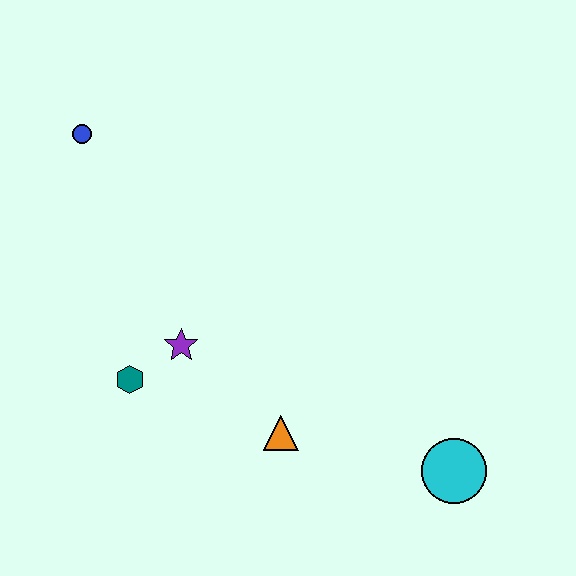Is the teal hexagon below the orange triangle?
No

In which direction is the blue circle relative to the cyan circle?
The blue circle is to the left of the cyan circle.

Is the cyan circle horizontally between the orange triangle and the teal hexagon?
No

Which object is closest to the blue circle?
The purple star is closest to the blue circle.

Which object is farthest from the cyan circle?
The blue circle is farthest from the cyan circle.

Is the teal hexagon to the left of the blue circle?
No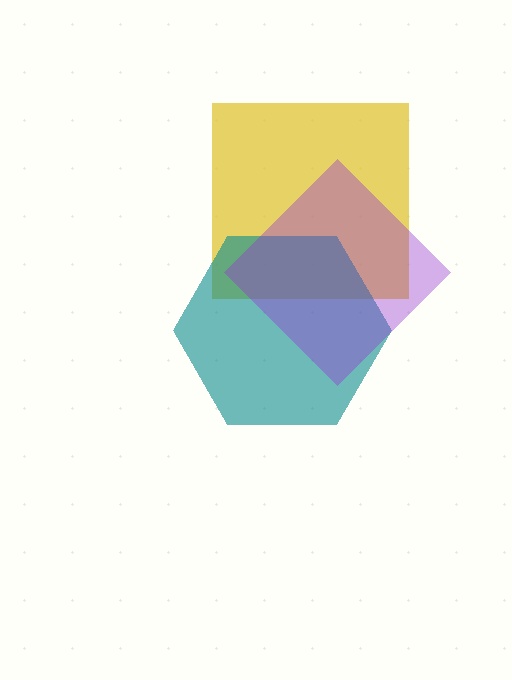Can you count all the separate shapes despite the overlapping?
Yes, there are 3 separate shapes.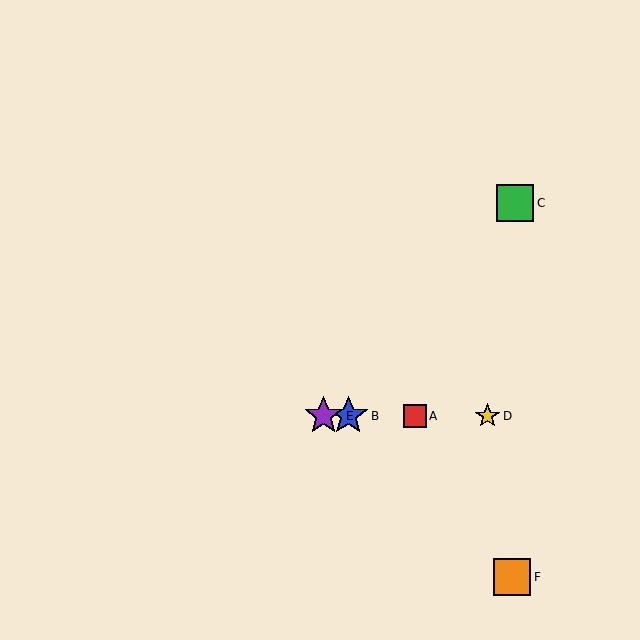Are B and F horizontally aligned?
No, B is at y≈416 and F is at y≈577.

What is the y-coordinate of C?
Object C is at y≈203.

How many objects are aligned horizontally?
4 objects (A, B, D, E) are aligned horizontally.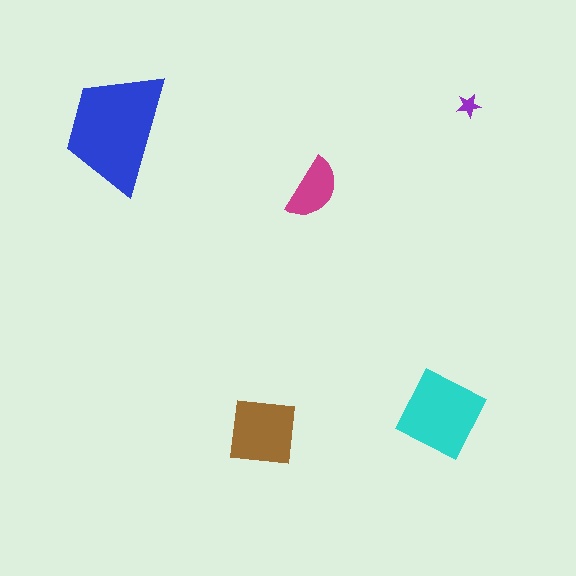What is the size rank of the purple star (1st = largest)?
5th.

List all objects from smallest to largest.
The purple star, the magenta semicircle, the brown square, the cyan square, the blue trapezoid.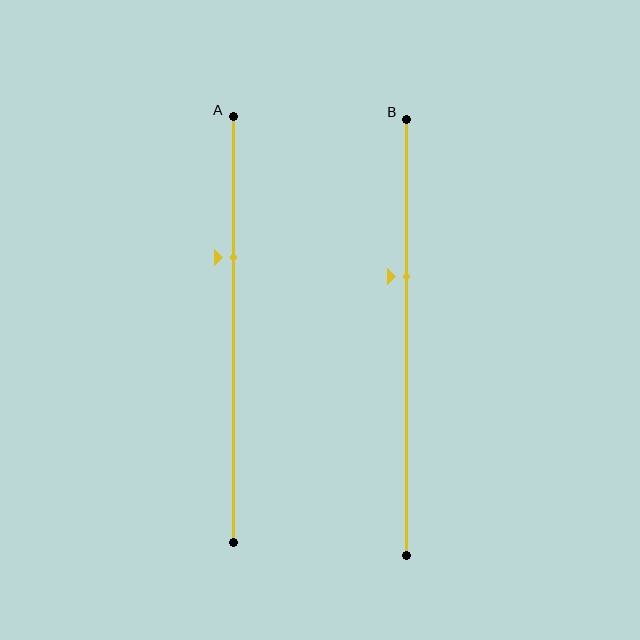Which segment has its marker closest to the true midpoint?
Segment B has its marker closest to the true midpoint.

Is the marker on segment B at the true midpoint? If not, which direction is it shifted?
No, the marker on segment B is shifted upward by about 14% of the segment length.